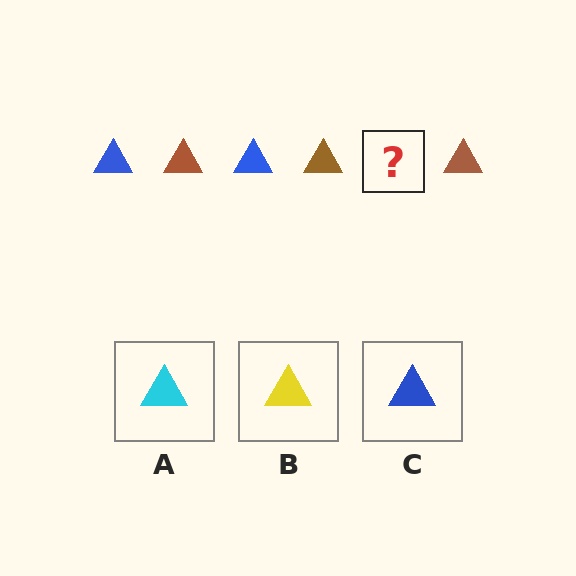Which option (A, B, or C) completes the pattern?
C.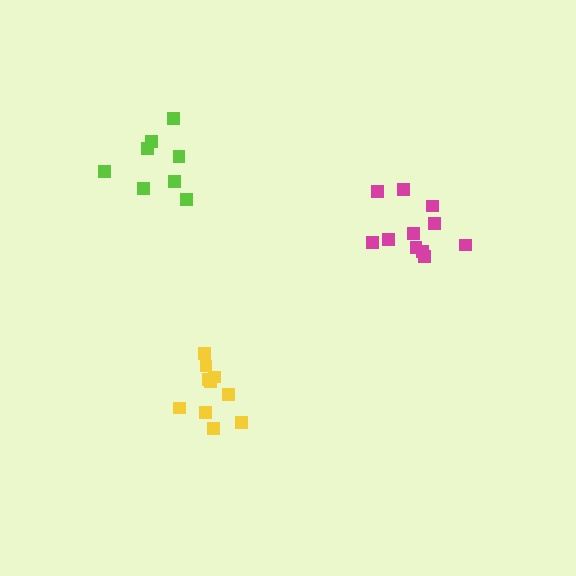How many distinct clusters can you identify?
There are 3 distinct clusters.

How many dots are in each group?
Group 1: 10 dots, Group 2: 8 dots, Group 3: 11 dots (29 total).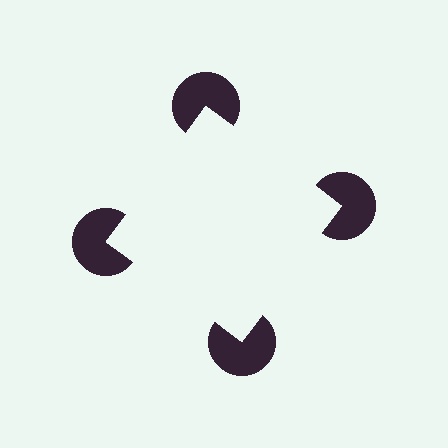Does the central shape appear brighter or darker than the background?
It typically appears slightly brighter than the background, even though no actual brightness change is drawn.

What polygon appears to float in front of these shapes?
An illusory square — its edges are inferred from the aligned wedge cuts in the pac-man discs, not physically drawn.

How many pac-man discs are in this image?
There are 4 — one at each vertex of the illusory square.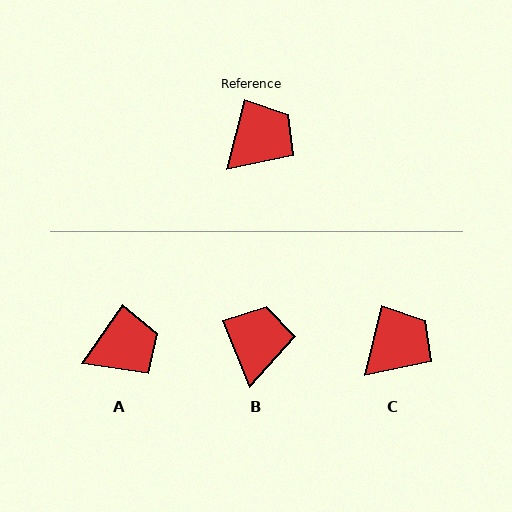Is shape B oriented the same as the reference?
No, it is off by about 36 degrees.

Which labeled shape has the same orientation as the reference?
C.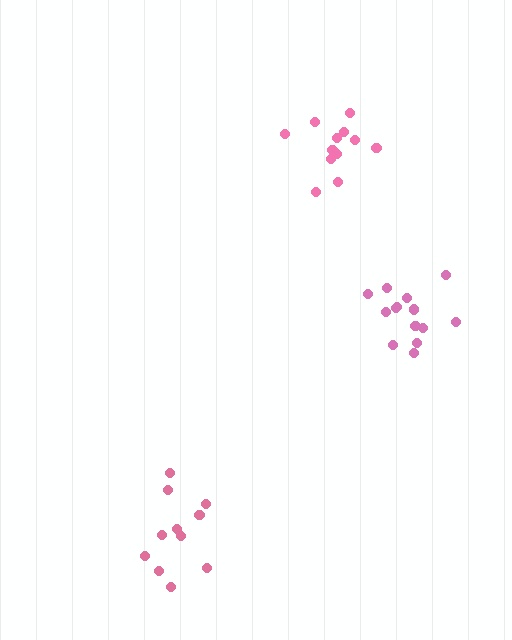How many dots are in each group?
Group 1: 14 dots, Group 2: 11 dots, Group 3: 12 dots (37 total).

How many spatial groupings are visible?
There are 3 spatial groupings.